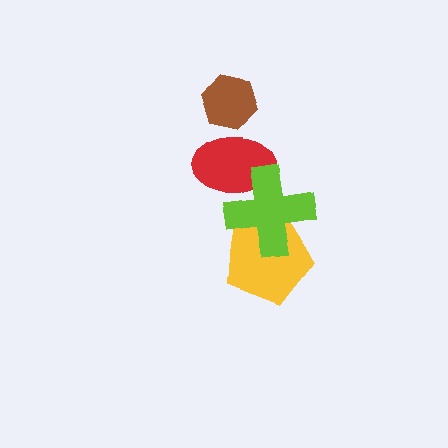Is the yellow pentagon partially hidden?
Yes, it is partially covered by another shape.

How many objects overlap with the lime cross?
2 objects overlap with the lime cross.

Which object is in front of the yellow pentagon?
The lime cross is in front of the yellow pentagon.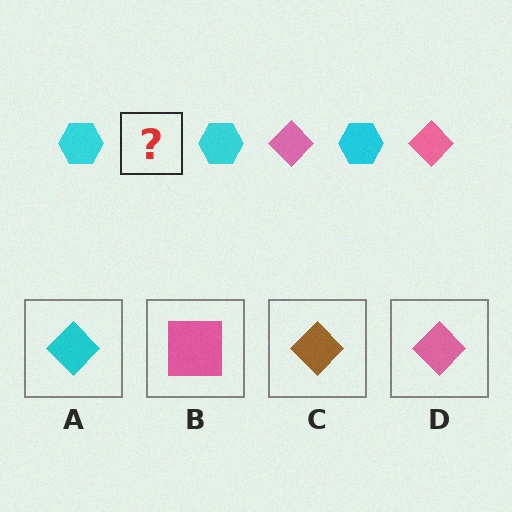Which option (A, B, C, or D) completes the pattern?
D.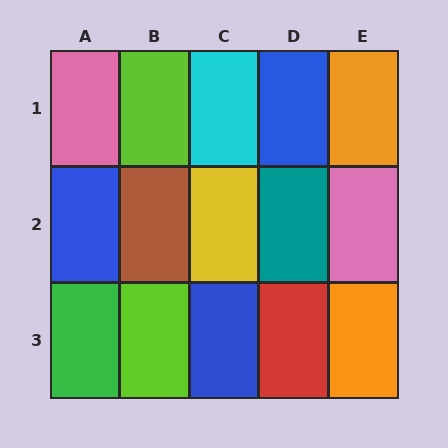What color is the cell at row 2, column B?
Brown.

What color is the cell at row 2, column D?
Teal.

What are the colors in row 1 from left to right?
Pink, lime, cyan, blue, orange.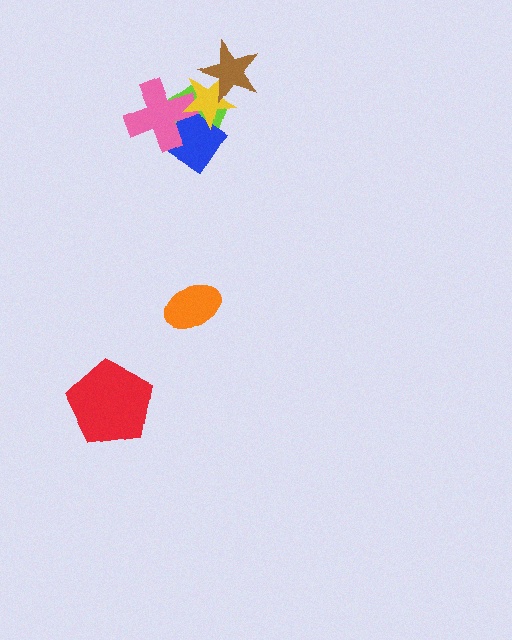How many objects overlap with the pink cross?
3 objects overlap with the pink cross.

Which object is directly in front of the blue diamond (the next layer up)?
The pink cross is directly in front of the blue diamond.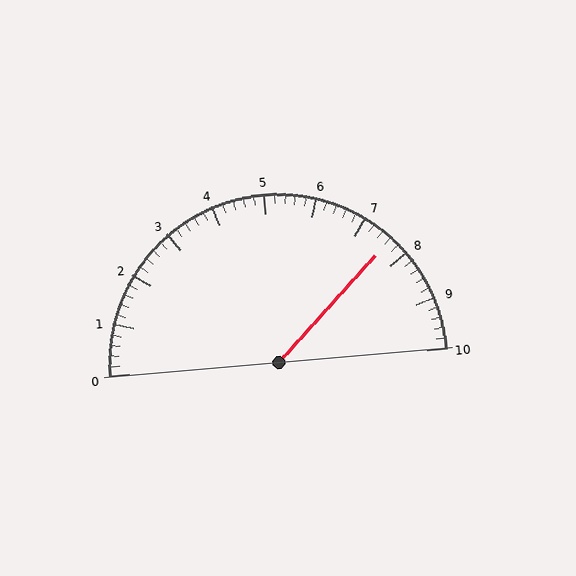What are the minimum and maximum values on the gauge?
The gauge ranges from 0 to 10.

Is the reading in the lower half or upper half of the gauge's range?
The reading is in the upper half of the range (0 to 10).